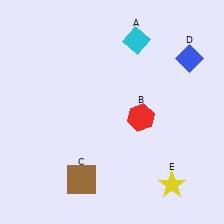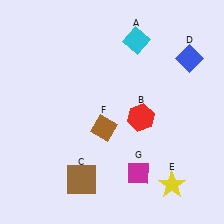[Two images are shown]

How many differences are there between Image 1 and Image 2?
There are 2 differences between the two images.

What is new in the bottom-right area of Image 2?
A magenta diamond (G) was added in the bottom-right area of Image 2.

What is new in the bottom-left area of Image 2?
A brown diamond (F) was added in the bottom-left area of Image 2.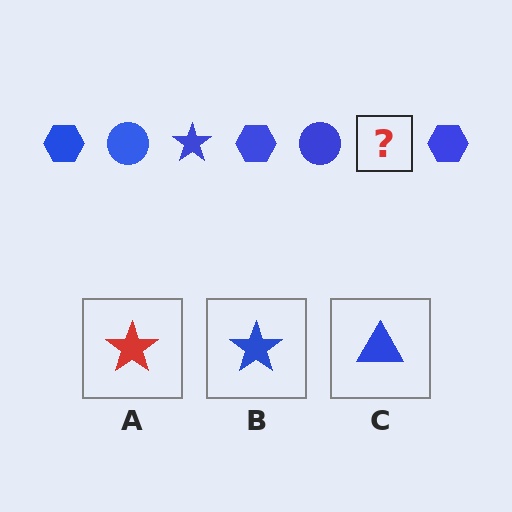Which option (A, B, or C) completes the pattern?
B.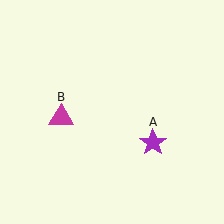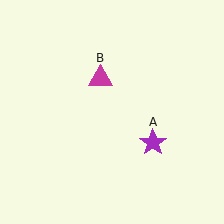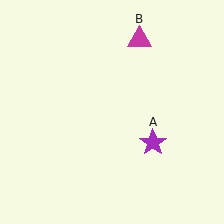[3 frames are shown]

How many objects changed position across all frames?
1 object changed position: magenta triangle (object B).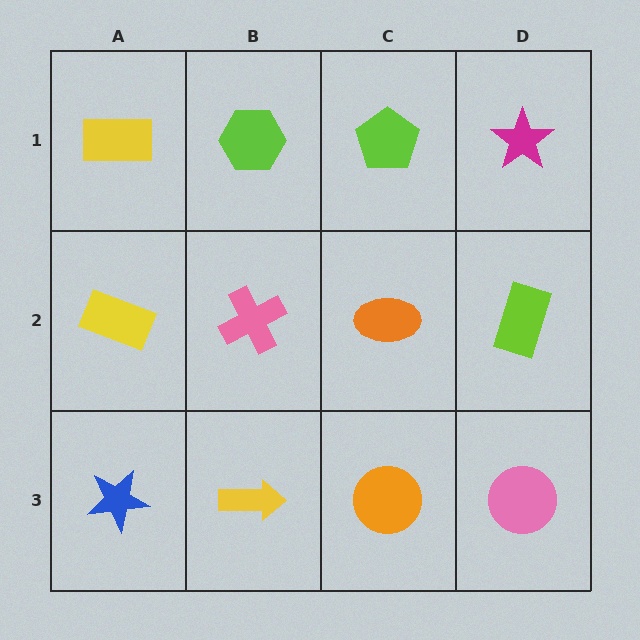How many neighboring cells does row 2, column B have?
4.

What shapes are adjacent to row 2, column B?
A lime hexagon (row 1, column B), a yellow arrow (row 3, column B), a yellow rectangle (row 2, column A), an orange ellipse (row 2, column C).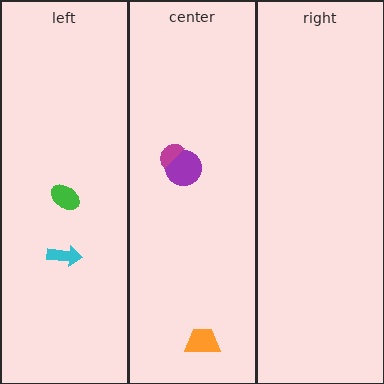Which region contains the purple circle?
The center region.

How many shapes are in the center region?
3.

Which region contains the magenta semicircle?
The center region.